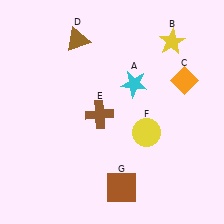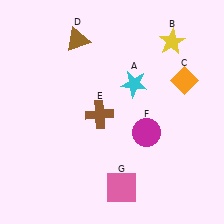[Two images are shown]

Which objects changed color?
F changed from yellow to magenta. G changed from brown to pink.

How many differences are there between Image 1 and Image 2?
There are 2 differences between the two images.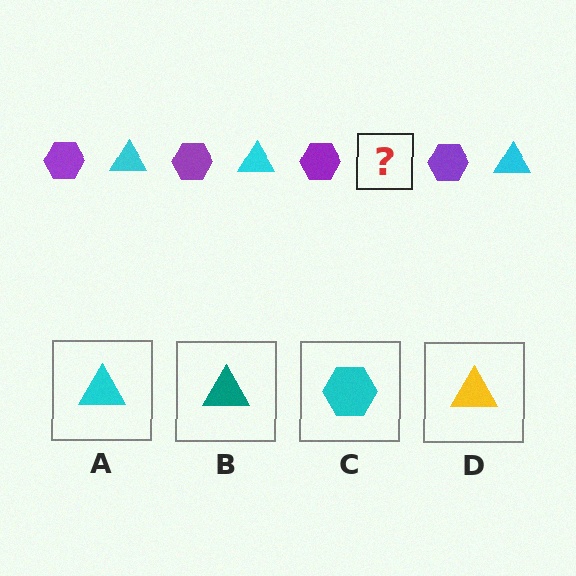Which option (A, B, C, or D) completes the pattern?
A.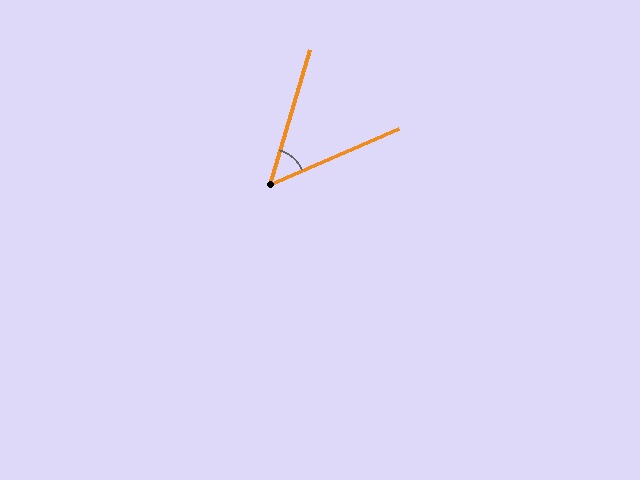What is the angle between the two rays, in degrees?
Approximately 50 degrees.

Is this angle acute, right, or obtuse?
It is acute.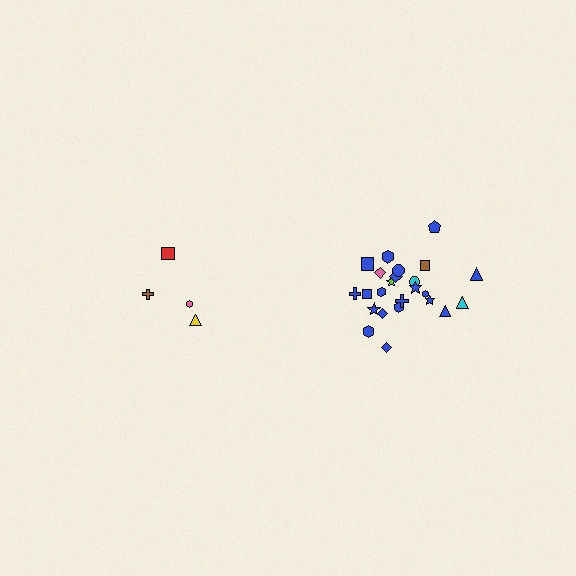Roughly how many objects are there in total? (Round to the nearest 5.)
Roughly 30 objects in total.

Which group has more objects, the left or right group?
The right group.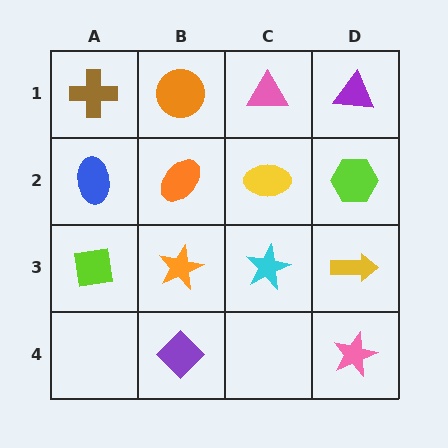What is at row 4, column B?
A purple diamond.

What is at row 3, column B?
An orange star.